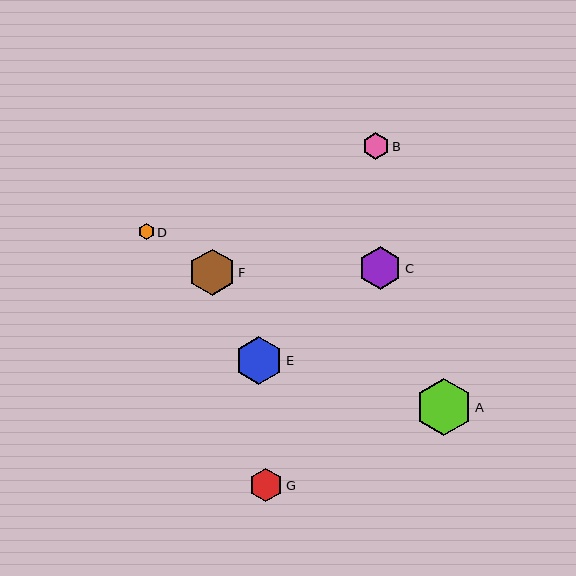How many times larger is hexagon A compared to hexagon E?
Hexagon A is approximately 1.2 times the size of hexagon E.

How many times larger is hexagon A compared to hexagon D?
Hexagon A is approximately 3.5 times the size of hexagon D.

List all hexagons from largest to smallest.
From largest to smallest: A, E, F, C, G, B, D.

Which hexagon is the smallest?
Hexagon D is the smallest with a size of approximately 16 pixels.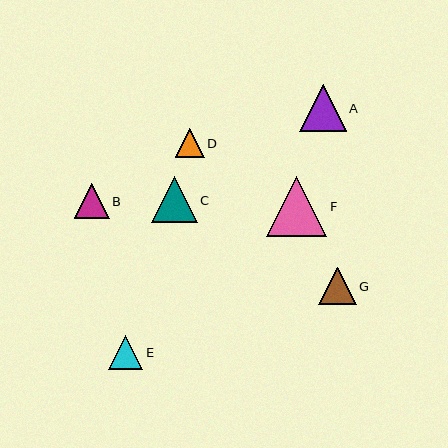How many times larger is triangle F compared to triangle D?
Triangle F is approximately 2.1 times the size of triangle D.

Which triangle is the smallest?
Triangle D is the smallest with a size of approximately 29 pixels.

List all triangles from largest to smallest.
From largest to smallest: F, A, C, G, B, E, D.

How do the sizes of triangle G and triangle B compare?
Triangle G and triangle B are approximately the same size.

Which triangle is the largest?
Triangle F is the largest with a size of approximately 60 pixels.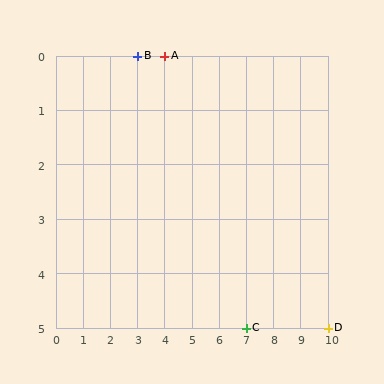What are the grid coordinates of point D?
Point D is at grid coordinates (10, 5).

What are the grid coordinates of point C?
Point C is at grid coordinates (7, 5).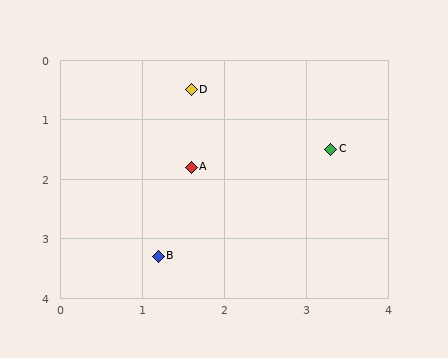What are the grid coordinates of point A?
Point A is at approximately (1.6, 1.8).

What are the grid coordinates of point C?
Point C is at approximately (3.3, 1.5).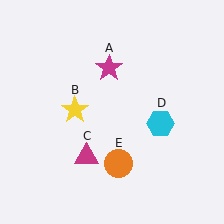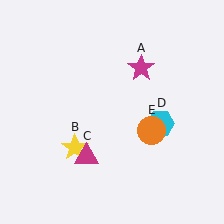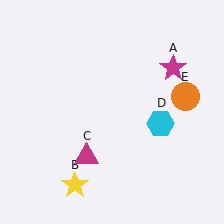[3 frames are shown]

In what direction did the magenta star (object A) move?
The magenta star (object A) moved right.